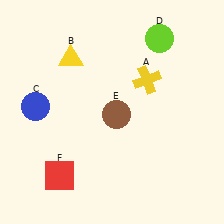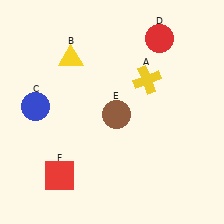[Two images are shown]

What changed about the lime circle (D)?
In Image 1, D is lime. In Image 2, it changed to red.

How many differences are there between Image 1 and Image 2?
There is 1 difference between the two images.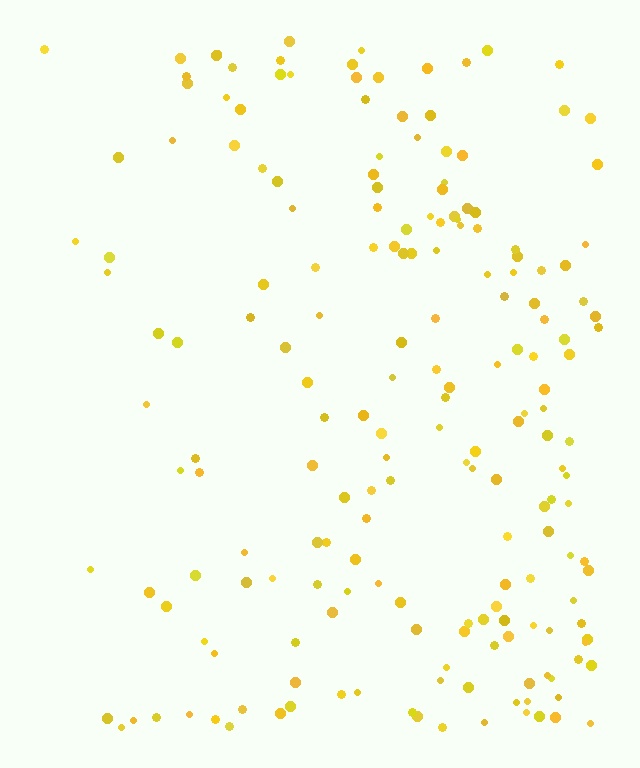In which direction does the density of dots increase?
From left to right, with the right side densest.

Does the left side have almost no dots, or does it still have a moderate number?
Still a moderate number, just noticeably fewer than the right.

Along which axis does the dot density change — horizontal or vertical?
Horizontal.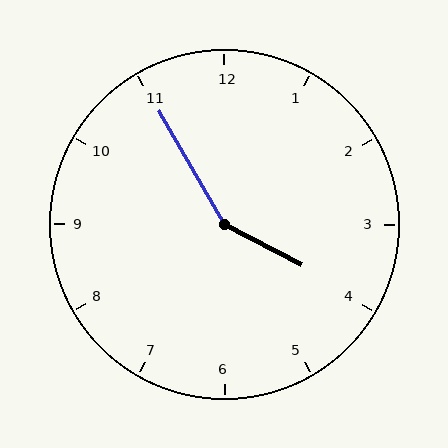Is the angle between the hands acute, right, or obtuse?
It is obtuse.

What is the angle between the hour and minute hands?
Approximately 148 degrees.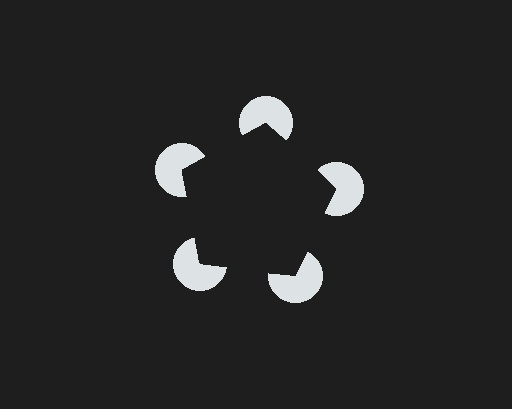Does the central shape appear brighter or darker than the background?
It typically appears slightly darker than the background, even though no actual brightness change is drawn.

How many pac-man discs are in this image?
There are 5 — one at each vertex of the illusory pentagon.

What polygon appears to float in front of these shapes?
An illusory pentagon — its edges are inferred from the aligned wedge cuts in the pac-man discs, not physically drawn.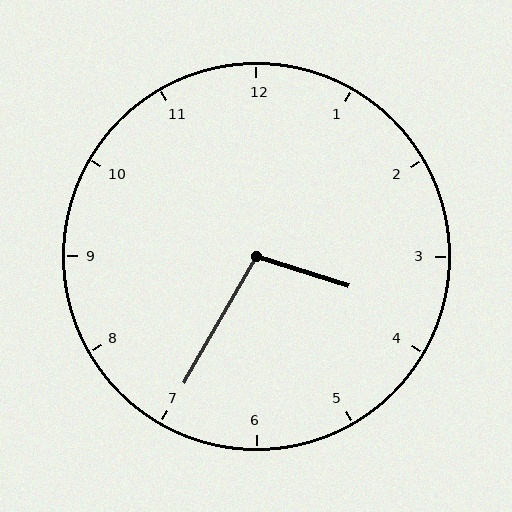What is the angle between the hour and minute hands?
Approximately 102 degrees.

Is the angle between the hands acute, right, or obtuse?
It is obtuse.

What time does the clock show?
3:35.